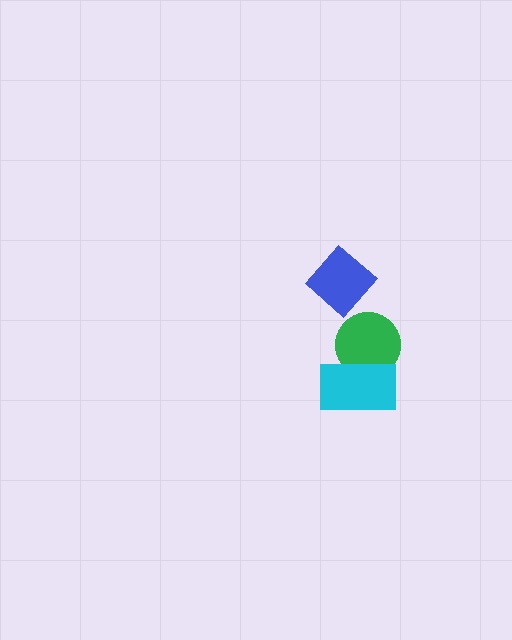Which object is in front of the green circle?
The cyan rectangle is in front of the green circle.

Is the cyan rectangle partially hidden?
No, no other shape covers it.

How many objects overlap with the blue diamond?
0 objects overlap with the blue diamond.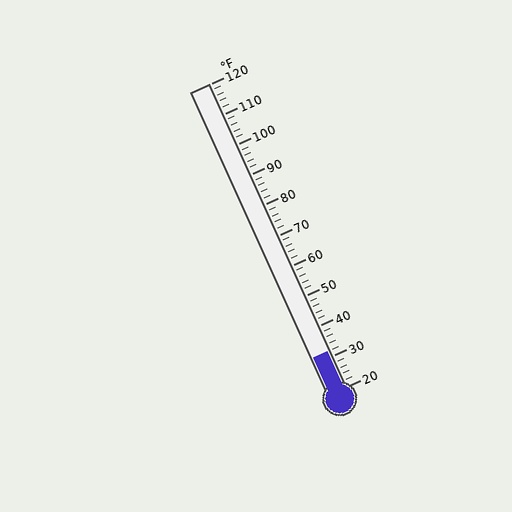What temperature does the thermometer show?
The thermometer shows approximately 32°F.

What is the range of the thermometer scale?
The thermometer scale ranges from 20°F to 120°F.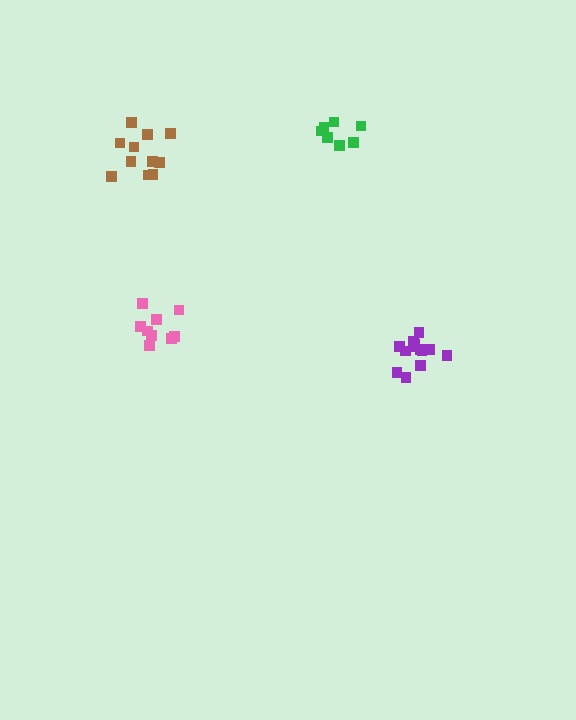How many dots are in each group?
Group 1: 7 dots, Group 2: 11 dots, Group 3: 13 dots, Group 4: 9 dots (40 total).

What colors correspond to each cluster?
The clusters are colored: green, brown, purple, pink.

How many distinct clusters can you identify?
There are 4 distinct clusters.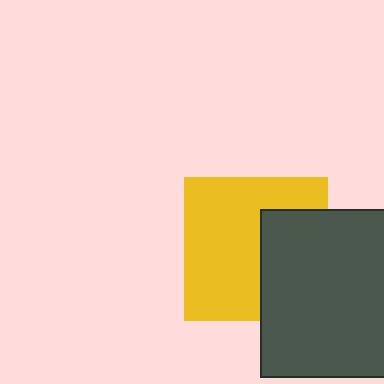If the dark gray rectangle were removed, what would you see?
You would see the complete yellow square.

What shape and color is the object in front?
The object in front is a dark gray rectangle.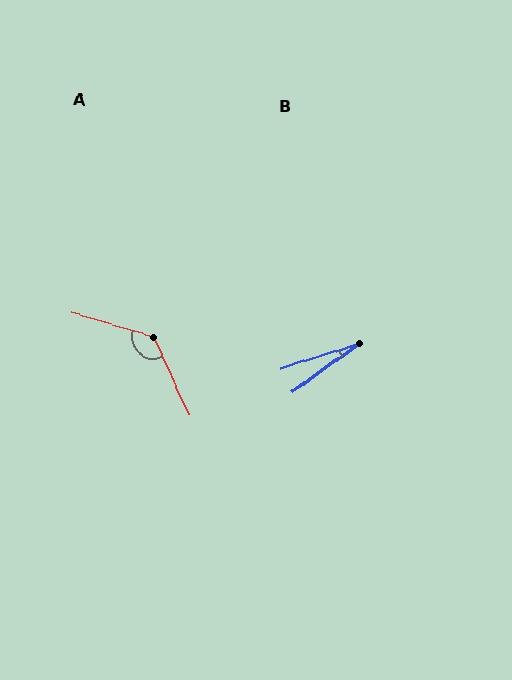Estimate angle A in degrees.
Approximately 131 degrees.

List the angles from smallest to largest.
B (18°), A (131°).